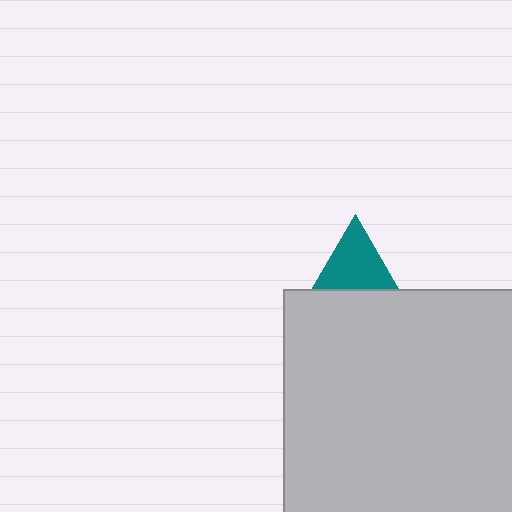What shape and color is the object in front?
The object in front is a light gray rectangle.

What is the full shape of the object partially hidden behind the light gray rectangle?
The partially hidden object is a teal triangle.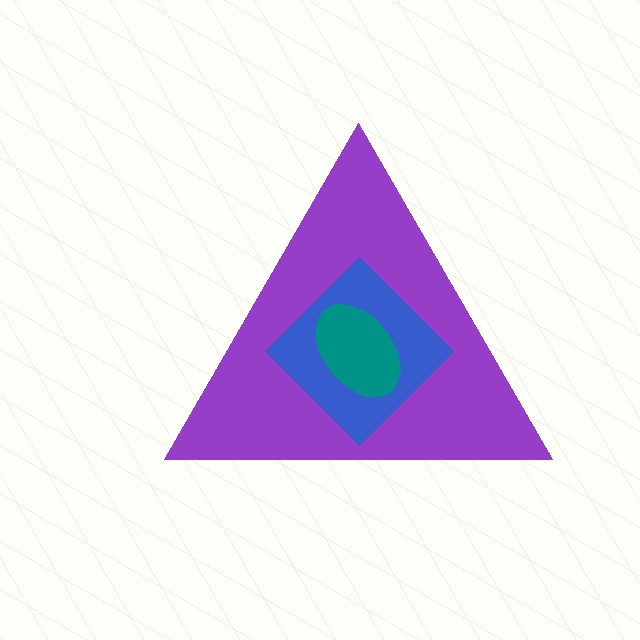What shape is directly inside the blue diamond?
The teal ellipse.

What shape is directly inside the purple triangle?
The blue diamond.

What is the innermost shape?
The teal ellipse.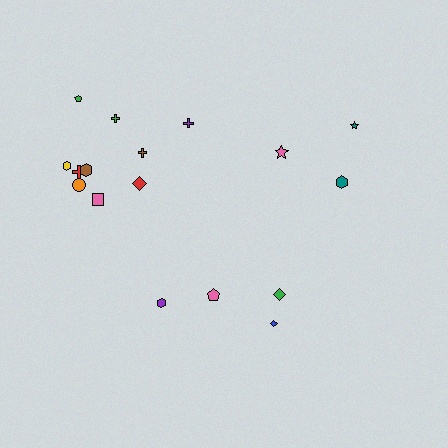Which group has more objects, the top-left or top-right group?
The top-left group.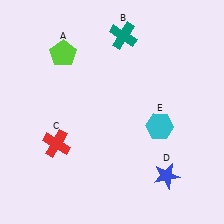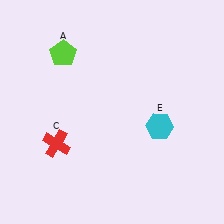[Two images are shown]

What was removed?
The teal cross (B), the blue star (D) were removed in Image 2.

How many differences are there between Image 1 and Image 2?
There are 2 differences between the two images.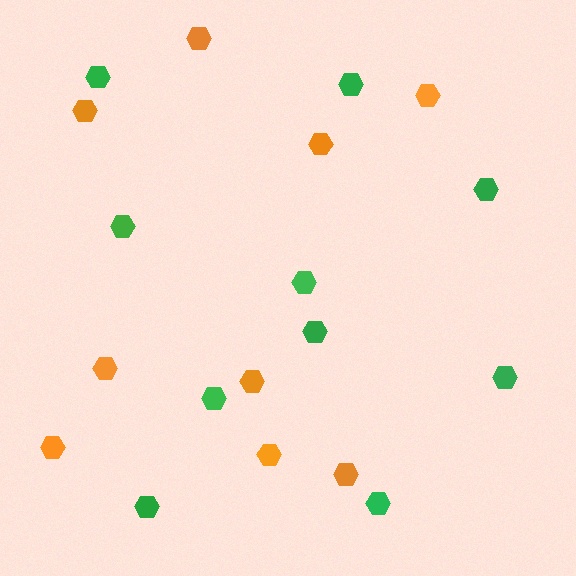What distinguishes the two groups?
There are 2 groups: one group of orange hexagons (9) and one group of green hexagons (10).